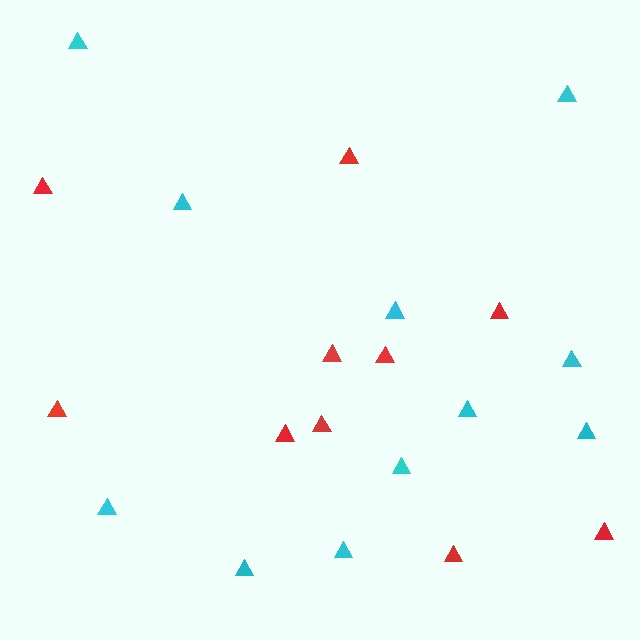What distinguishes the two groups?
There are 2 groups: one group of red triangles (10) and one group of cyan triangles (11).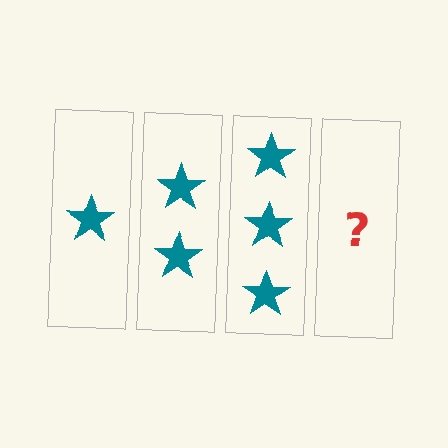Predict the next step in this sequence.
The next step is 4 stars.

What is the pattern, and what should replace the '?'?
The pattern is that each step adds one more star. The '?' should be 4 stars.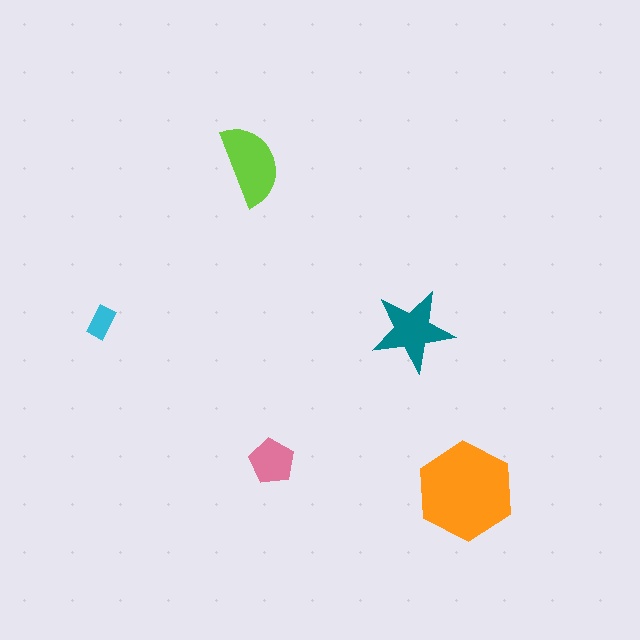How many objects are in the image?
There are 5 objects in the image.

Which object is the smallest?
The cyan rectangle.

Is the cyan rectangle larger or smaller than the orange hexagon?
Smaller.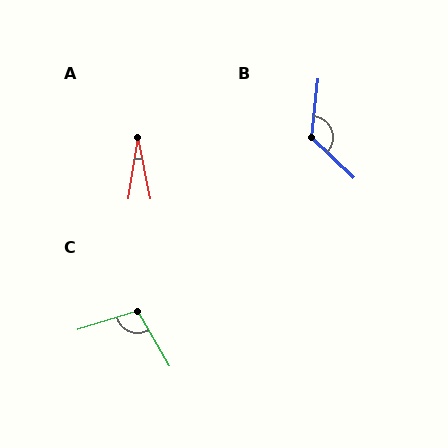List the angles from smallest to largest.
A (20°), C (103°), B (127°).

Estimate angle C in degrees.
Approximately 103 degrees.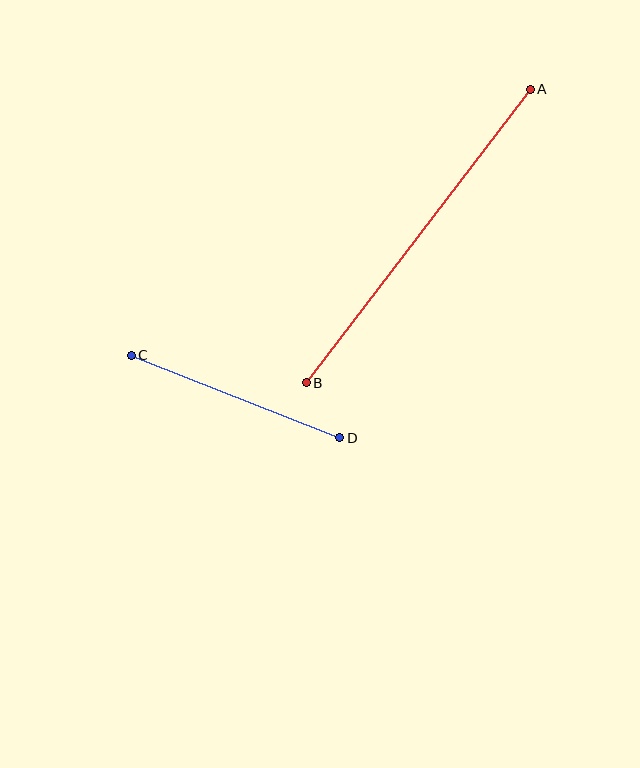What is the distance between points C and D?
The distance is approximately 224 pixels.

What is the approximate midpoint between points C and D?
The midpoint is at approximately (235, 396) pixels.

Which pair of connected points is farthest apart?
Points A and B are farthest apart.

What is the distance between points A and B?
The distance is approximately 369 pixels.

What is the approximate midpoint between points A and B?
The midpoint is at approximately (418, 236) pixels.